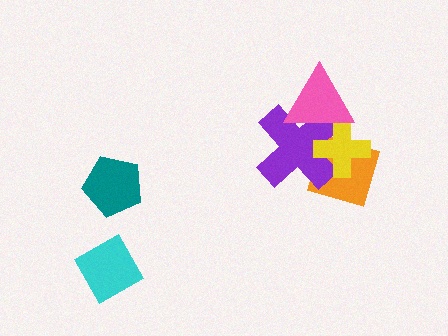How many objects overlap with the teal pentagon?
0 objects overlap with the teal pentagon.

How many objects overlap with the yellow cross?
3 objects overlap with the yellow cross.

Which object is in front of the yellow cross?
The pink triangle is in front of the yellow cross.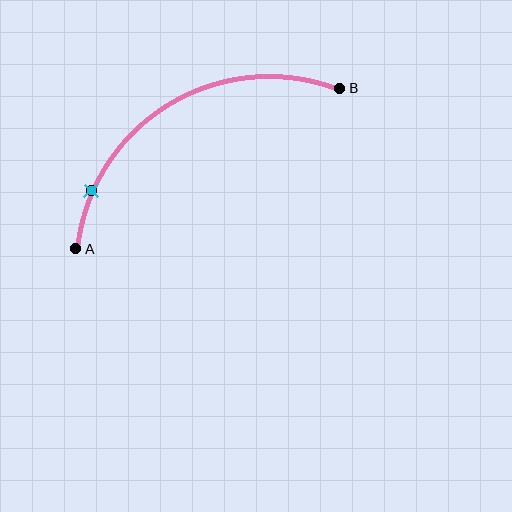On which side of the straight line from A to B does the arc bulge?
The arc bulges above the straight line connecting A and B.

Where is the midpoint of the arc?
The arc midpoint is the point on the curve farthest from the straight line joining A and B. It sits above that line.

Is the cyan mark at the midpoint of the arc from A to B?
No. The cyan mark lies on the arc but is closer to endpoint A. The arc midpoint would be at the point on the curve equidistant along the arc from both A and B.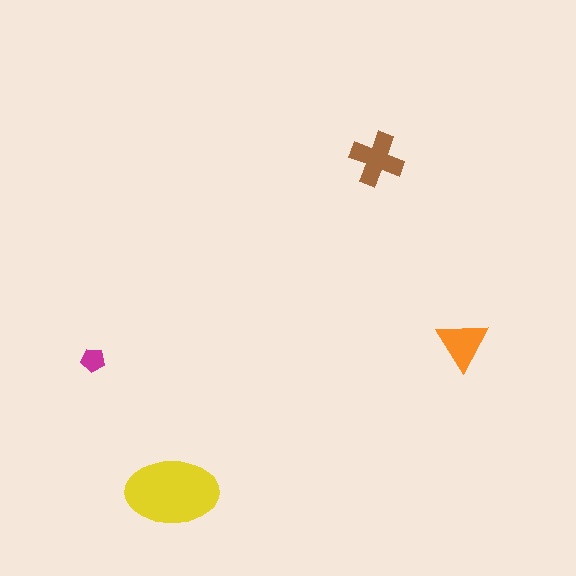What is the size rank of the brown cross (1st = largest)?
2nd.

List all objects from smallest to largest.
The magenta pentagon, the orange triangle, the brown cross, the yellow ellipse.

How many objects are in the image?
There are 4 objects in the image.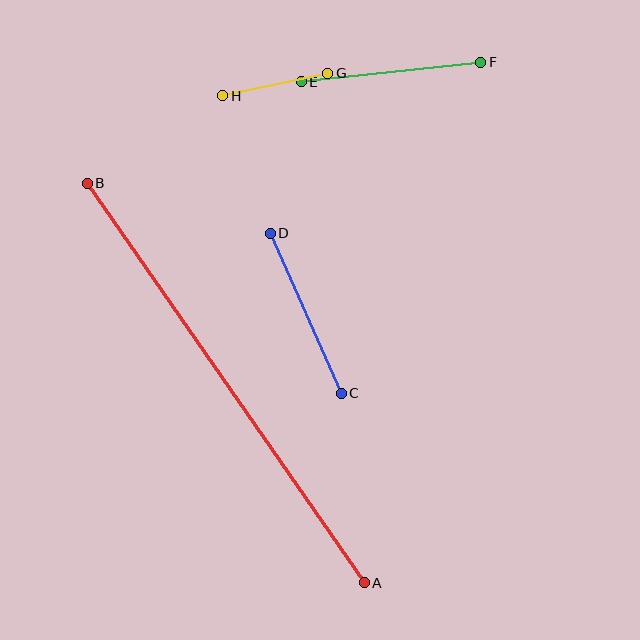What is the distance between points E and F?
The distance is approximately 181 pixels.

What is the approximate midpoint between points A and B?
The midpoint is at approximately (226, 383) pixels.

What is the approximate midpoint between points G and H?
The midpoint is at approximately (275, 85) pixels.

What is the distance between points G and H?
The distance is approximately 107 pixels.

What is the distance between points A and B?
The distance is approximately 486 pixels.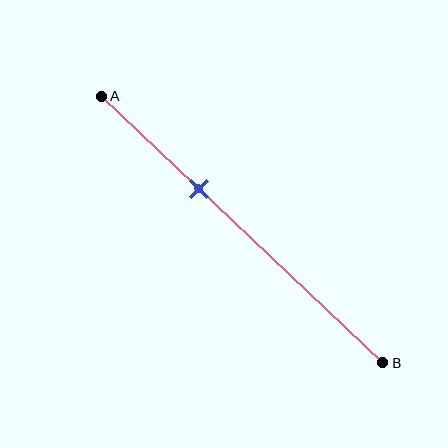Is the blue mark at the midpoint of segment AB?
No, the mark is at about 35% from A, not at the 50% midpoint.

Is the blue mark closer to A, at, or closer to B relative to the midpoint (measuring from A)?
The blue mark is closer to point A than the midpoint of segment AB.